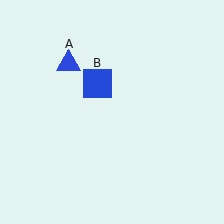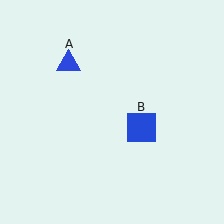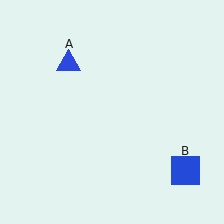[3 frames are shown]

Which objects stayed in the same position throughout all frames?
Blue triangle (object A) remained stationary.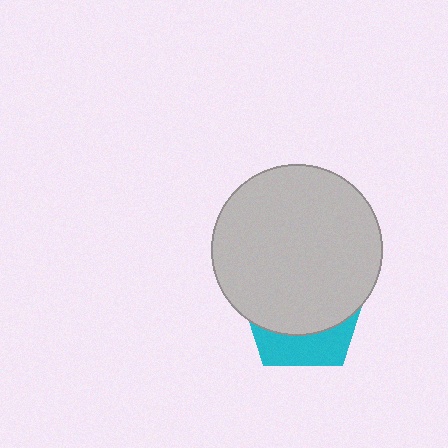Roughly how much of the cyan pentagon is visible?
A small part of it is visible (roughly 31%).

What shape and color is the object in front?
The object in front is a light gray circle.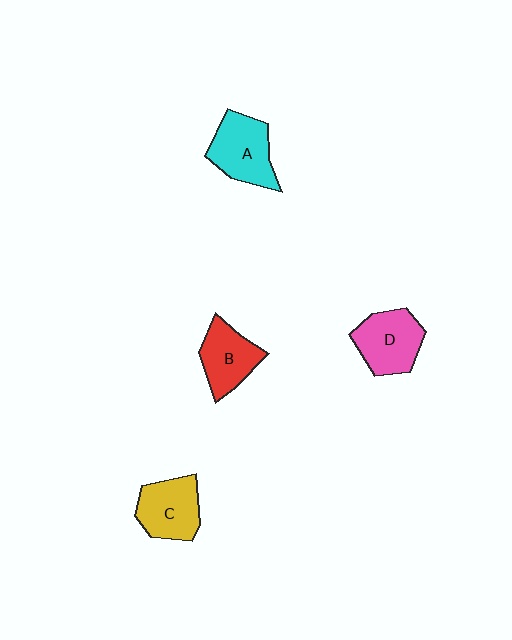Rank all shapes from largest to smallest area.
From largest to smallest: A (cyan), D (pink), C (yellow), B (red).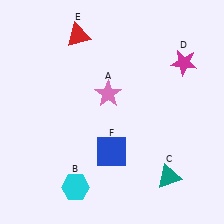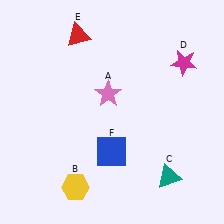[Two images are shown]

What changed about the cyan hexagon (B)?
In Image 1, B is cyan. In Image 2, it changed to yellow.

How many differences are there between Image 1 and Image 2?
There is 1 difference between the two images.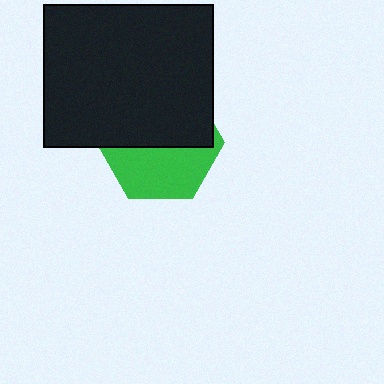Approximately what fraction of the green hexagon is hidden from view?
Roughly 54% of the green hexagon is hidden behind the black rectangle.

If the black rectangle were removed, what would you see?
You would see the complete green hexagon.